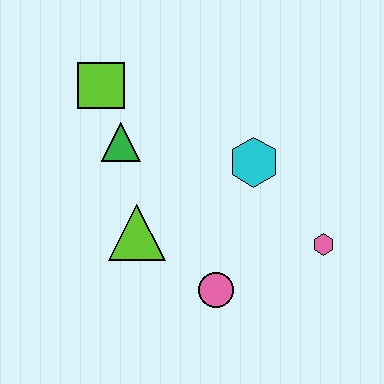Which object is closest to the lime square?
The green triangle is closest to the lime square.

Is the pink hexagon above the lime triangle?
No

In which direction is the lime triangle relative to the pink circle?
The lime triangle is to the left of the pink circle.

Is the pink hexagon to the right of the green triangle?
Yes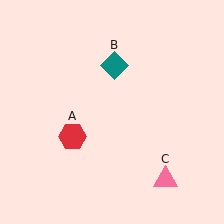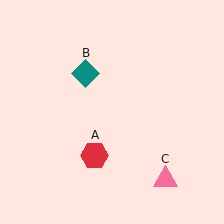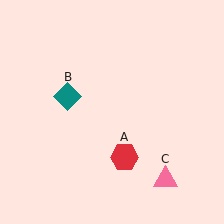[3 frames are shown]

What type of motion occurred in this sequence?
The red hexagon (object A), teal diamond (object B) rotated counterclockwise around the center of the scene.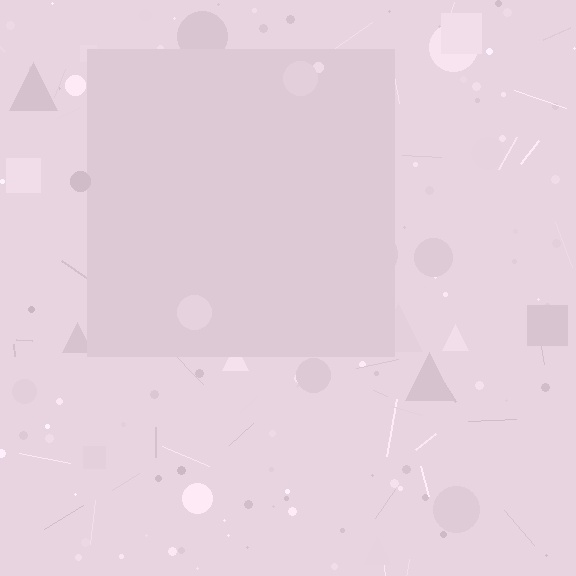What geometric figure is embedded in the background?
A square is embedded in the background.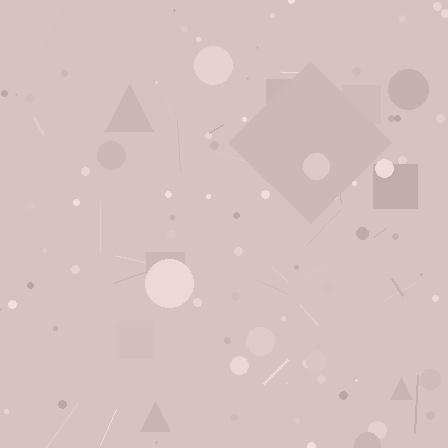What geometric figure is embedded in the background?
A diamond is embedded in the background.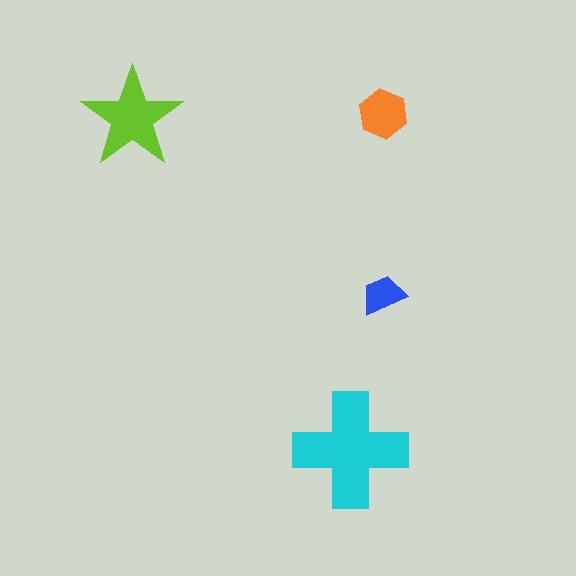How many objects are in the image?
There are 4 objects in the image.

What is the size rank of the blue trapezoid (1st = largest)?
4th.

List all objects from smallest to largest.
The blue trapezoid, the orange hexagon, the lime star, the cyan cross.